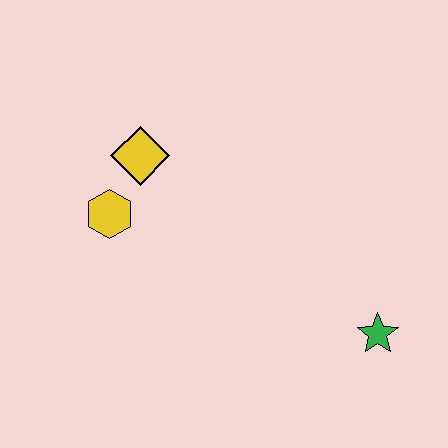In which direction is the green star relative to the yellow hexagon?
The green star is to the right of the yellow hexagon.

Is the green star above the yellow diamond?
No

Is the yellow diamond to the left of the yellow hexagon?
No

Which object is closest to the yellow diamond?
The yellow hexagon is closest to the yellow diamond.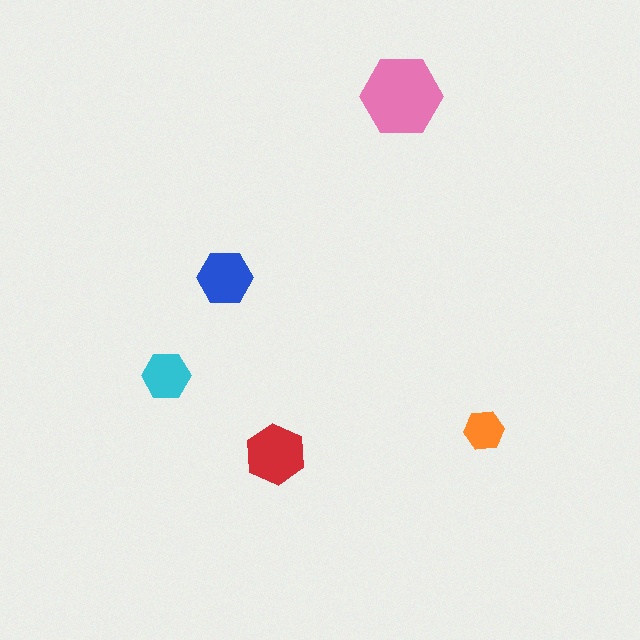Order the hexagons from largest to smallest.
the pink one, the red one, the blue one, the cyan one, the orange one.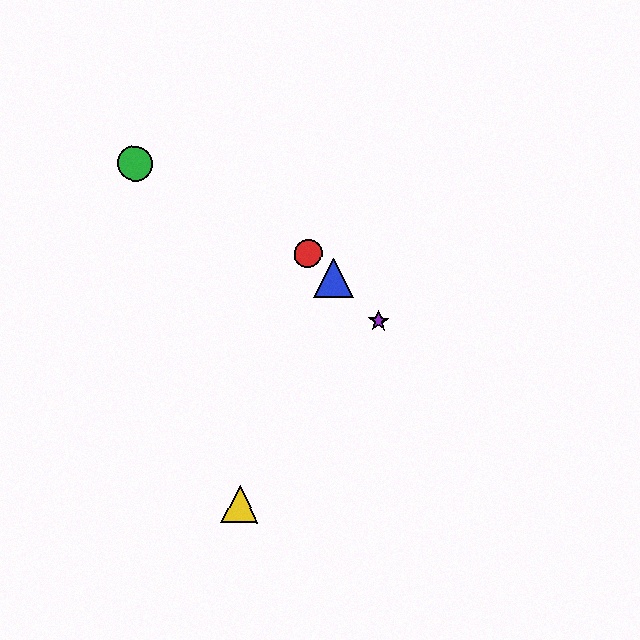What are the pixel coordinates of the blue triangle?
The blue triangle is at (334, 278).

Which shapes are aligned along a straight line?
The red circle, the blue triangle, the purple star are aligned along a straight line.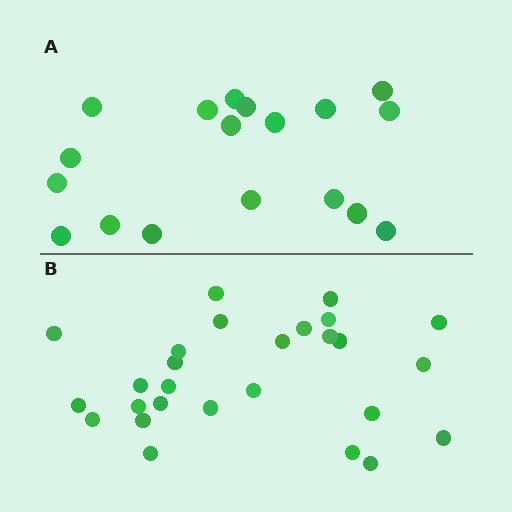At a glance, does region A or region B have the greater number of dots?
Region B (the bottom region) has more dots.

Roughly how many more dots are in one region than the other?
Region B has roughly 8 or so more dots than region A.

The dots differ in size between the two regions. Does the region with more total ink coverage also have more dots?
No. Region A has more total ink coverage because its dots are larger, but region B actually contains more individual dots. Total area can be misleading — the number of items is what matters here.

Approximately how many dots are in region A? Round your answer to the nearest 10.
About 20 dots. (The exact count is 18, which rounds to 20.)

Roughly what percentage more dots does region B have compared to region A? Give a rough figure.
About 50% more.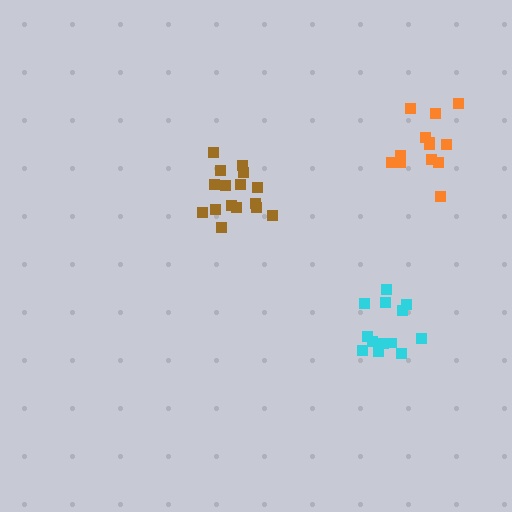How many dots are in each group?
Group 1: 16 dots, Group 2: 13 dots, Group 3: 13 dots (42 total).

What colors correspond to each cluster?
The clusters are colored: brown, cyan, orange.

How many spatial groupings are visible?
There are 3 spatial groupings.